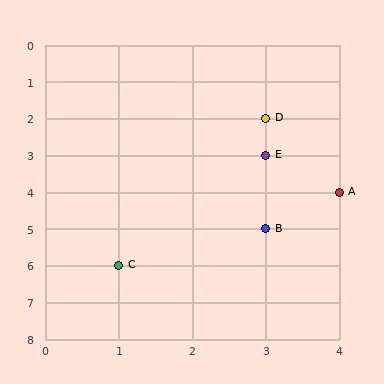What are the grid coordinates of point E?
Point E is at grid coordinates (3, 3).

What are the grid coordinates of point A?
Point A is at grid coordinates (4, 4).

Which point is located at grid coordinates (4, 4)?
Point A is at (4, 4).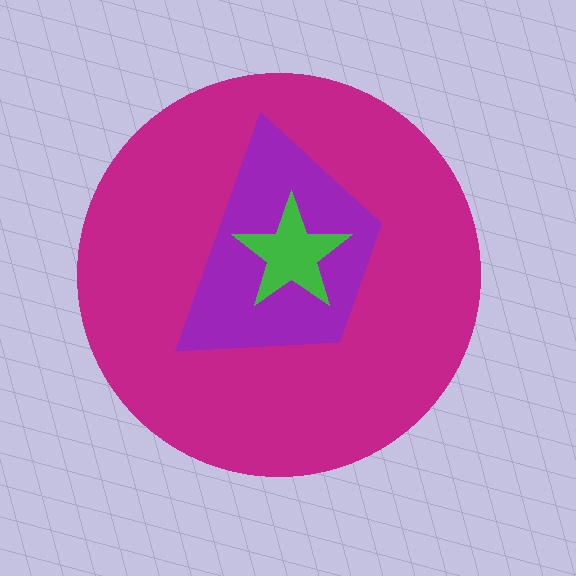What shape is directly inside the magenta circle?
The purple trapezoid.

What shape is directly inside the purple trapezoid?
The green star.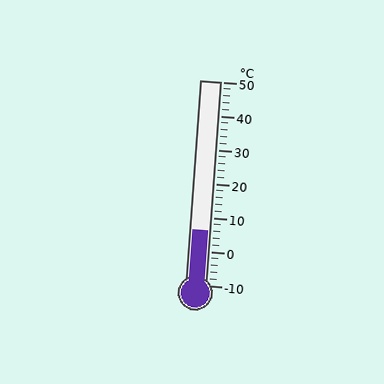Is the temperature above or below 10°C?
The temperature is below 10°C.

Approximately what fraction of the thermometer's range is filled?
The thermometer is filled to approximately 25% of its range.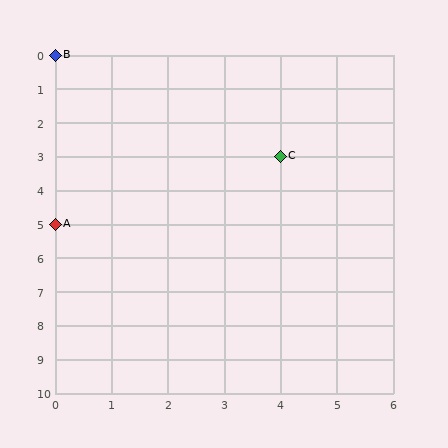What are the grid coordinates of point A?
Point A is at grid coordinates (0, 5).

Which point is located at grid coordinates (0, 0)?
Point B is at (0, 0).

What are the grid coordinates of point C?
Point C is at grid coordinates (4, 3).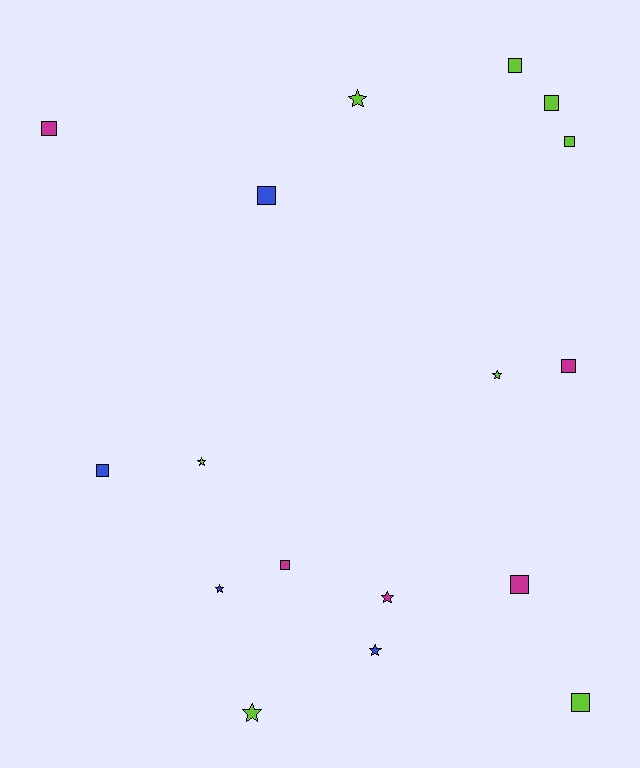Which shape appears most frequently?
Square, with 10 objects.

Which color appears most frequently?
Lime, with 8 objects.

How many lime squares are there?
There are 4 lime squares.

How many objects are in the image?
There are 17 objects.